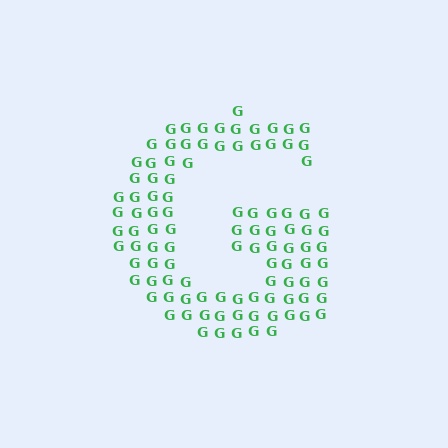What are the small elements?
The small elements are letter G's.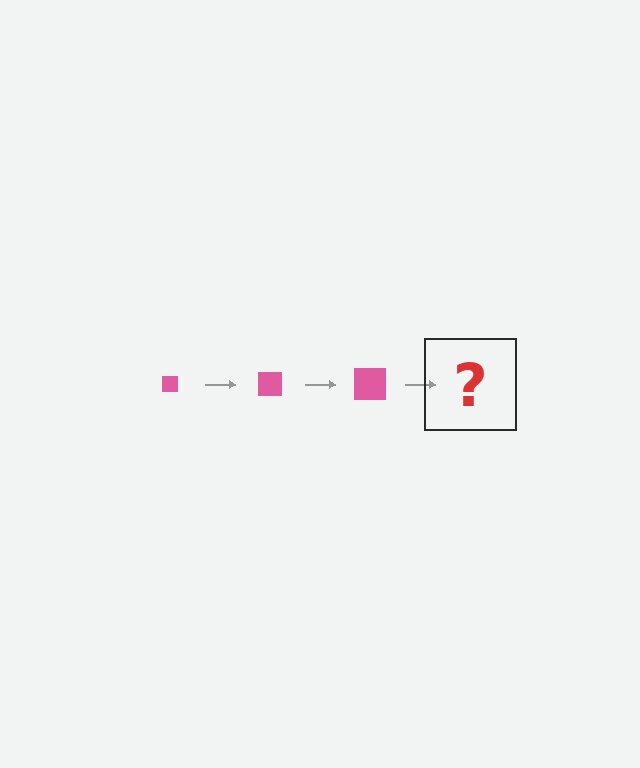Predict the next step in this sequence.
The next step is a pink square, larger than the previous one.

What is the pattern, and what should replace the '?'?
The pattern is that the square gets progressively larger each step. The '?' should be a pink square, larger than the previous one.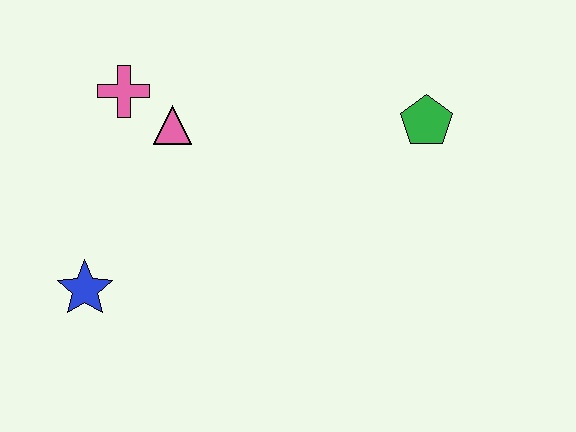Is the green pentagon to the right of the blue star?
Yes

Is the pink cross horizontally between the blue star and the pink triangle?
Yes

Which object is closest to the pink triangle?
The pink cross is closest to the pink triangle.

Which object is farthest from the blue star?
The green pentagon is farthest from the blue star.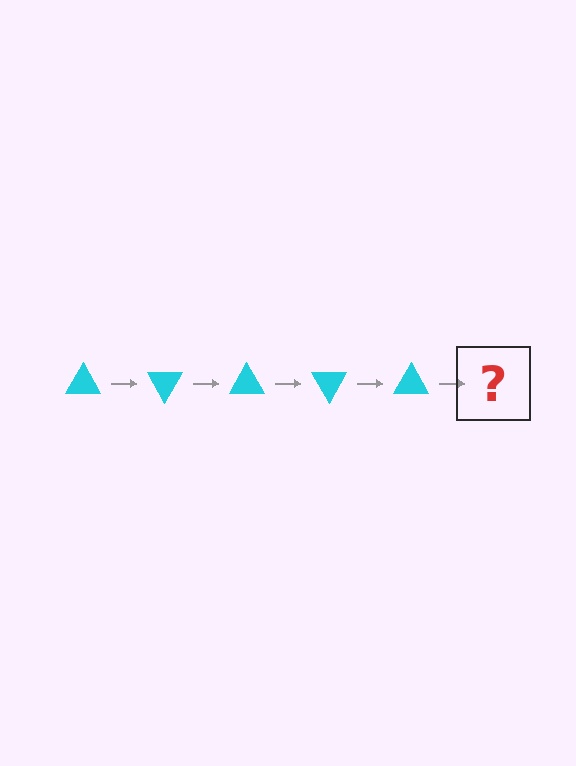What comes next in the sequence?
The next element should be a cyan triangle rotated 300 degrees.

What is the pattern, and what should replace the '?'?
The pattern is that the triangle rotates 60 degrees each step. The '?' should be a cyan triangle rotated 300 degrees.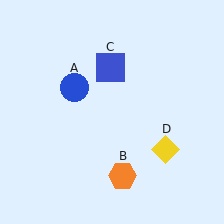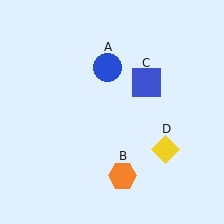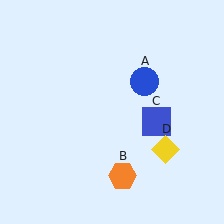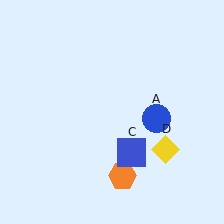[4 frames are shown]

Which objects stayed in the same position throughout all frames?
Orange hexagon (object B) and yellow diamond (object D) remained stationary.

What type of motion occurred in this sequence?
The blue circle (object A), blue square (object C) rotated clockwise around the center of the scene.